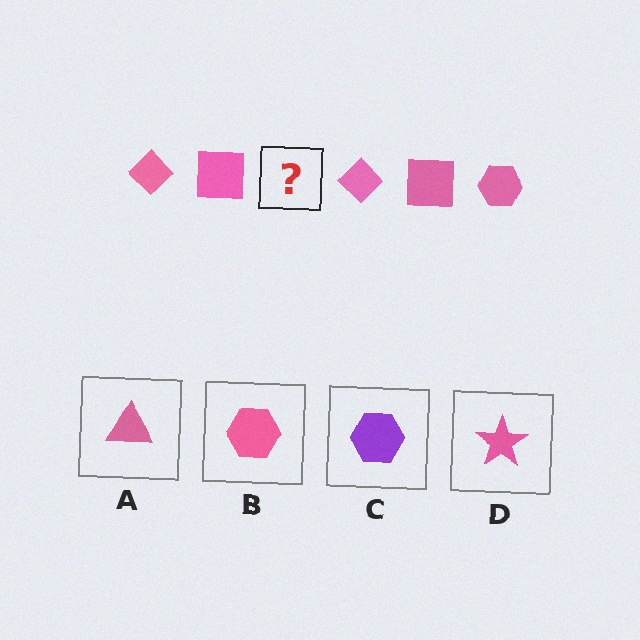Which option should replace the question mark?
Option B.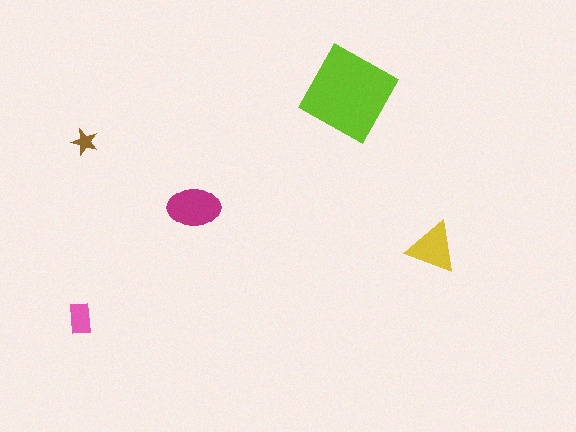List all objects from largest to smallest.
The lime diamond, the magenta ellipse, the yellow triangle, the pink rectangle, the brown star.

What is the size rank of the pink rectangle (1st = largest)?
4th.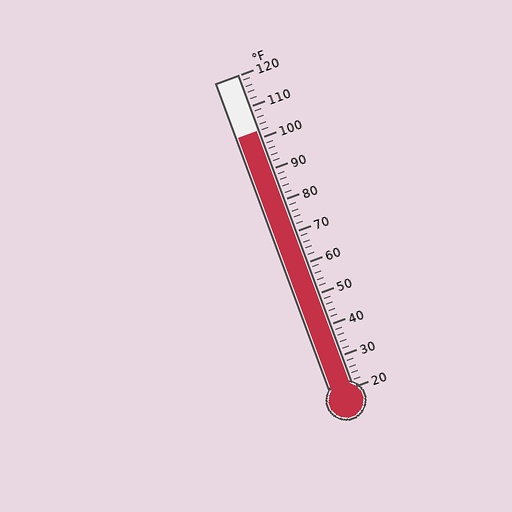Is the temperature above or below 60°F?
The temperature is above 60°F.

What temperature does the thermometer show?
The thermometer shows approximately 102°F.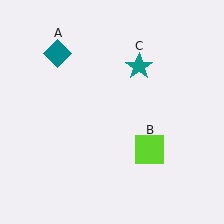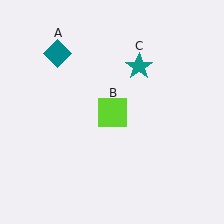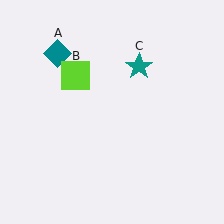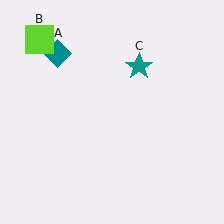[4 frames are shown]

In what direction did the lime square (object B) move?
The lime square (object B) moved up and to the left.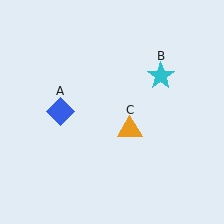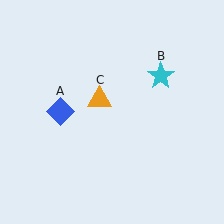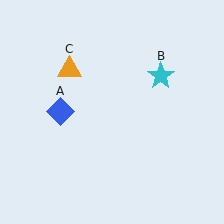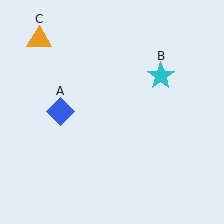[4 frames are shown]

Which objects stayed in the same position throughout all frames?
Blue diamond (object A) and cyan star (object B) remained stationary.